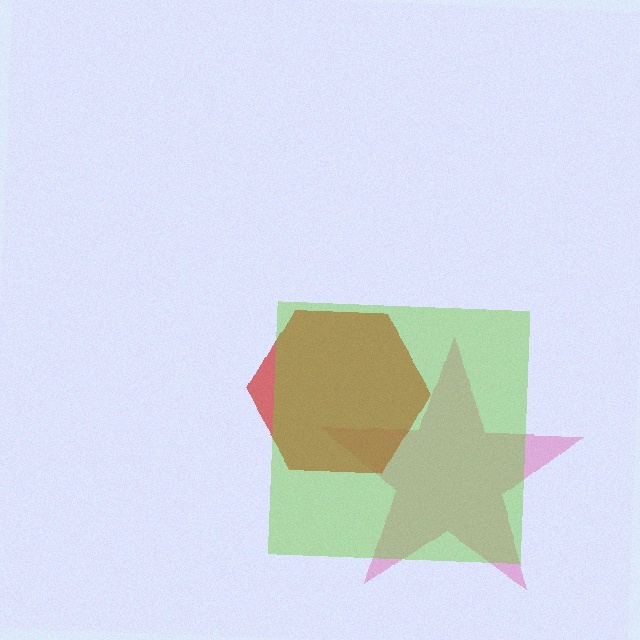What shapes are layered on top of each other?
The layered shapes are: a pink star, a red hexagon, a lime square.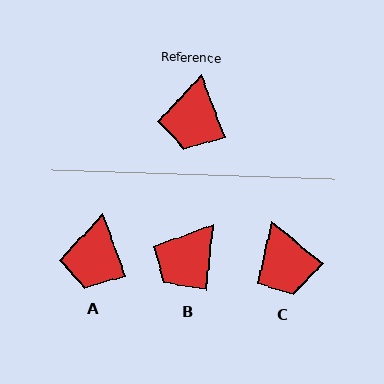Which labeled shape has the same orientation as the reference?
A.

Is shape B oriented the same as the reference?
No, it is off by about 27 degrees.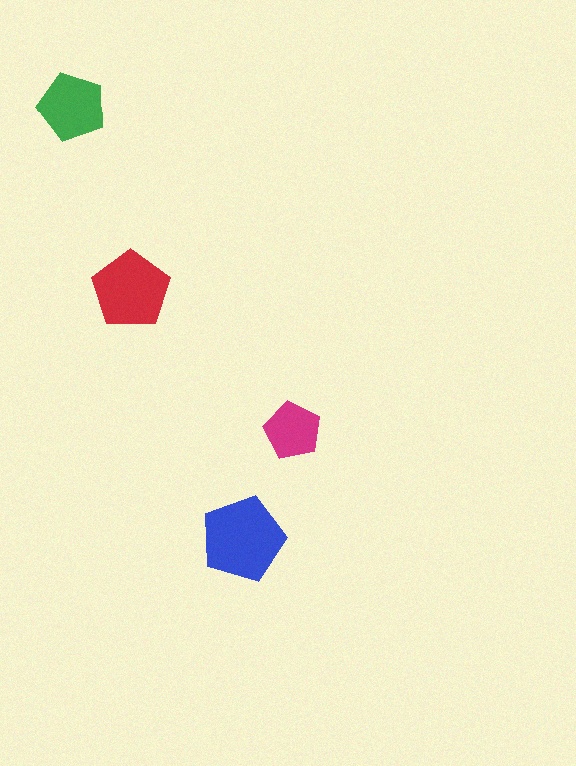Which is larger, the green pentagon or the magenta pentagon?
The green one.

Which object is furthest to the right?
The magenta pentagon is rightmost.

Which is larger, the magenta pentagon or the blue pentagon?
The blue one.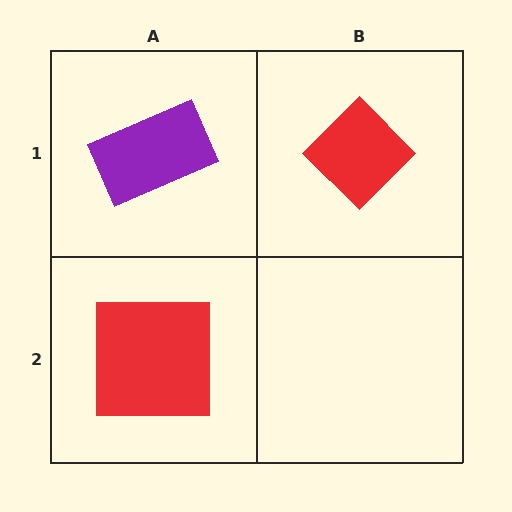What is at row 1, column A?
A purple rectangle.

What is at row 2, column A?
A red square.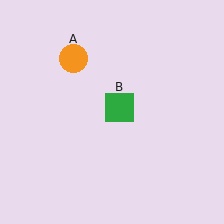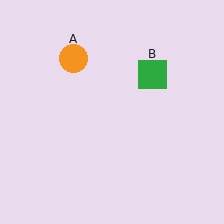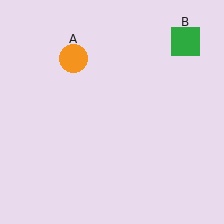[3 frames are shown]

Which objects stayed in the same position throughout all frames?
Orange circle (object A) remained stationary.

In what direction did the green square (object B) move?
The green square (object B) moved up and to the right.